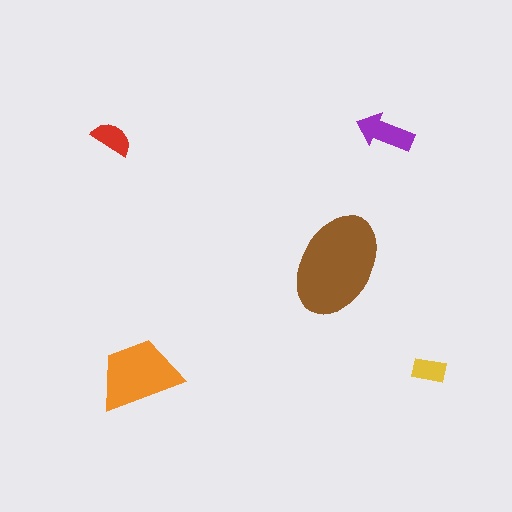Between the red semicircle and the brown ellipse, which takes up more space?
The brown ellipse.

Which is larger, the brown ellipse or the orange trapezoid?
The brown ellipse.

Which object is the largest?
The brown ellipse.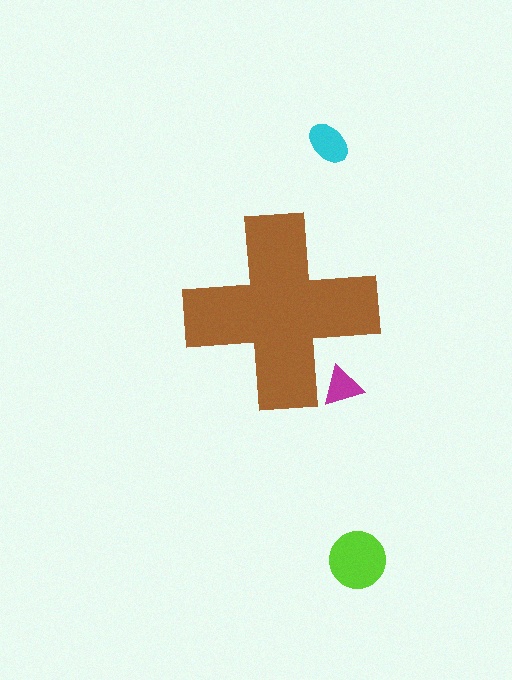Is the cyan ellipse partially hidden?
No, the cyan ellipse is fully visible.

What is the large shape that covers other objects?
A brown cross.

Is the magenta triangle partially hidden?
Yes, the magenta triangle is partially hidden behind the brown cross.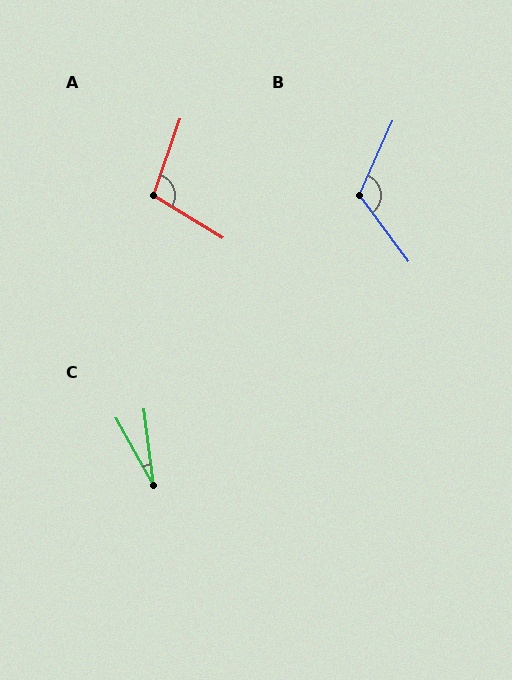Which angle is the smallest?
C, at approximately 22 degrees.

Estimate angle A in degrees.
Approximately 103 degrees.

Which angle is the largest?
B, at approximately 119 degrees.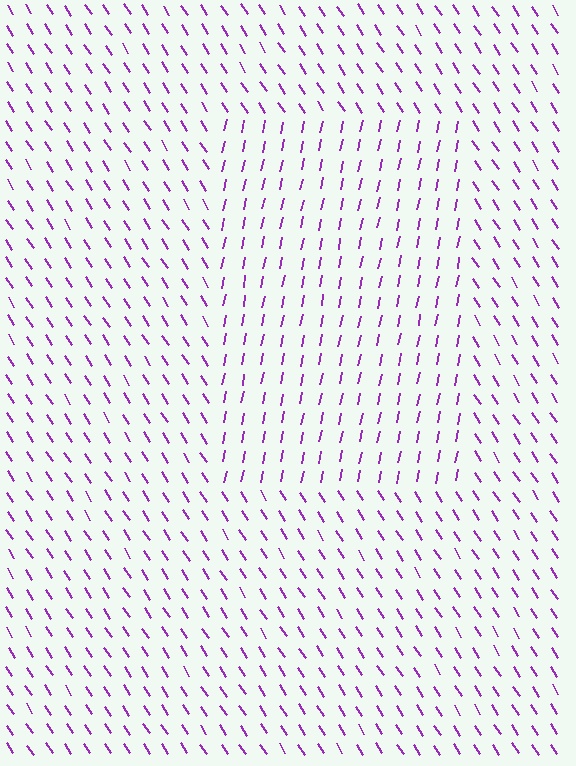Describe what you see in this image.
The image is filled with small purple line segments. A rectangle region in the image has lines oriented differently from the surrounding lines, creating a visible texture boundary.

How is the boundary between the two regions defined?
The boundary is defined purely by a change in line orientation (approximately 45 degrees difference). All lines are the same color and thickness.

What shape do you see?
I see a rectangle.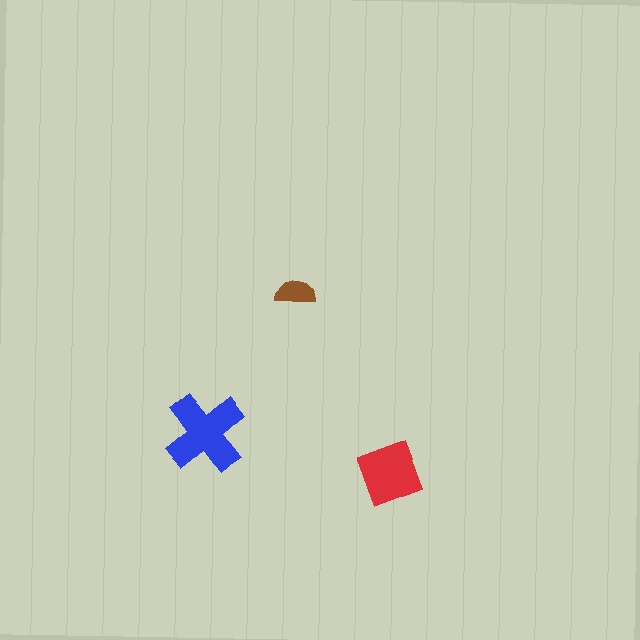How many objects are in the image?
There are 3 objects in the image.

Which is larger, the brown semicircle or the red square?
The red square.